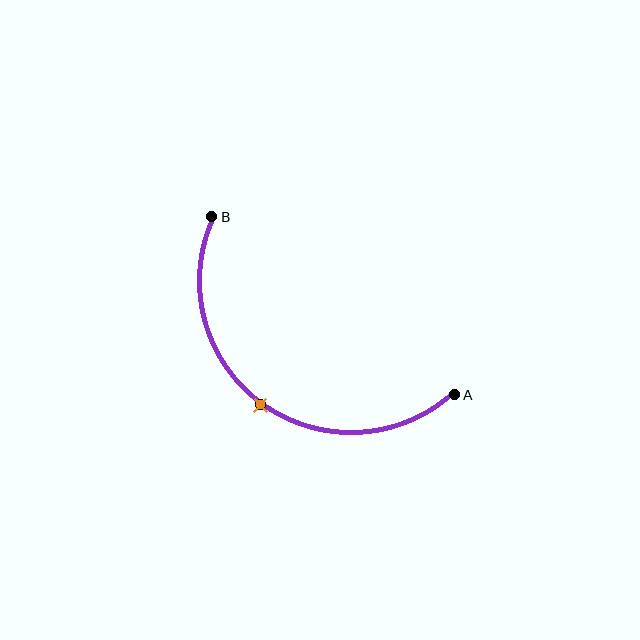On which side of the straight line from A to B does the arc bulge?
The arc bulges below and to the left of the straight line connecting A and B.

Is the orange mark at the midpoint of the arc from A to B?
Yes. The orange mark lies on the arc at equal arc-length from both A and B — it is the arc midpoint.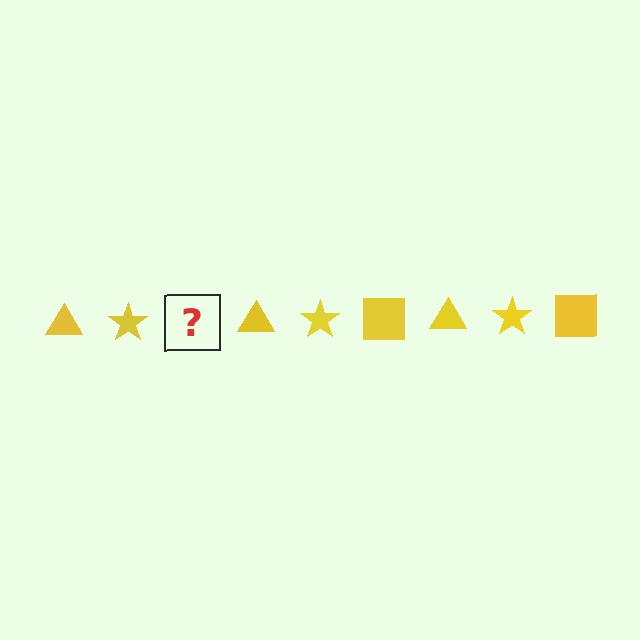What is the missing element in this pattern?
The missing element is a yellow square.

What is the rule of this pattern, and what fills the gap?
The rule is that the pattern cycles through triangle, star, square shapes in yellow. The gap should be filled with a yellow square.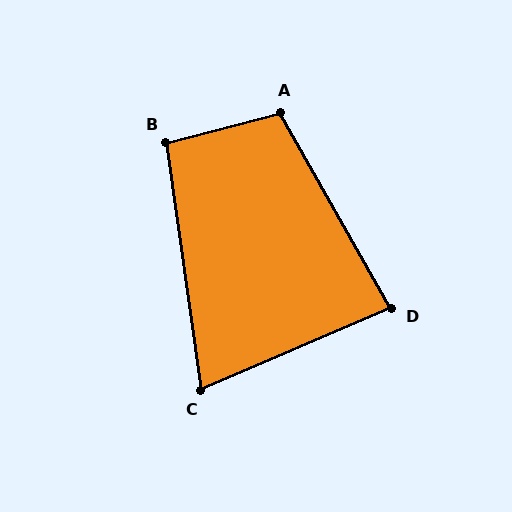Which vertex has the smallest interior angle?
C, at approximately 75 degrees.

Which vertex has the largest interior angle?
A, at approximately 105 degrees.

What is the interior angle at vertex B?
Approximately 96 degrees (obtuse).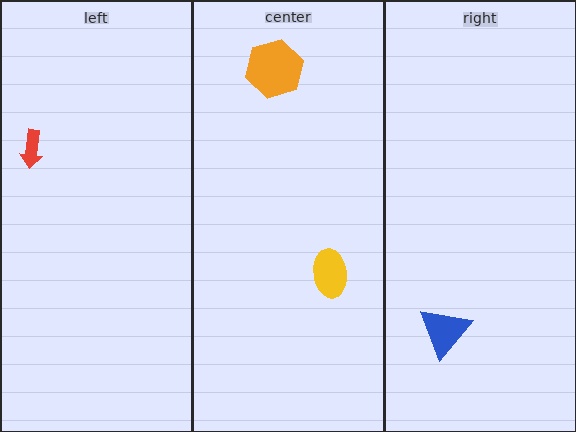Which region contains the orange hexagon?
The center region.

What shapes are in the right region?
The blue triangle.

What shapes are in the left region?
The red arrow.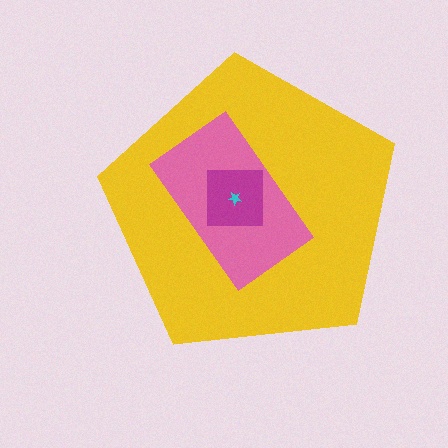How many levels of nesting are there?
4.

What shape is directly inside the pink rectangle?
The magenta square.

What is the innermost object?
The cyan star.